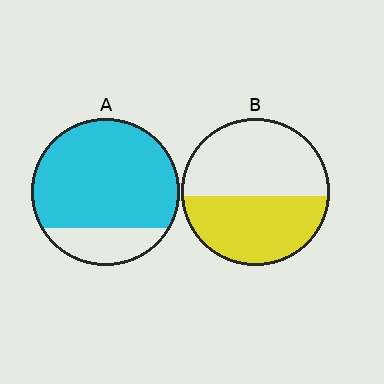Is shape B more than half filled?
Roughly half.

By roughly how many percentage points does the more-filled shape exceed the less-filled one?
By roughly 35 percentage points (A over B).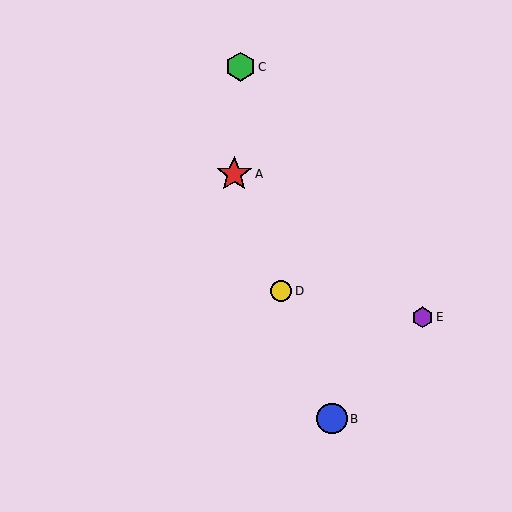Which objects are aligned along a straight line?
Objects A, B, D are aligned along a straight line.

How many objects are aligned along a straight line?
3 objects (A, B, D) are aligned along a straight line.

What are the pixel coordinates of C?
Object C is at (241, 67).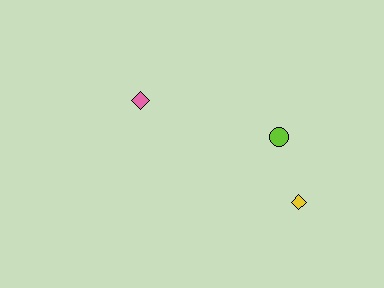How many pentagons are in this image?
There are no pentagons.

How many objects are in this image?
There are 3 objects.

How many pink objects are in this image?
There is 1 pink object.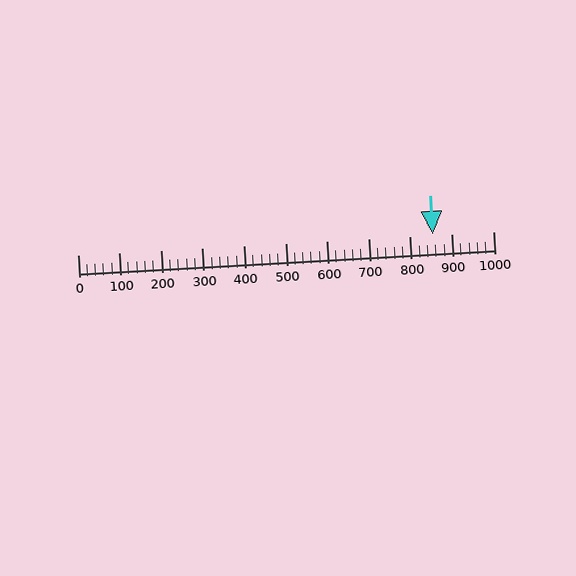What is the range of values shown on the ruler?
The ruler shows values from 0 to 1000.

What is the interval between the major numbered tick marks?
The major tick marks are spaced 100 units apart.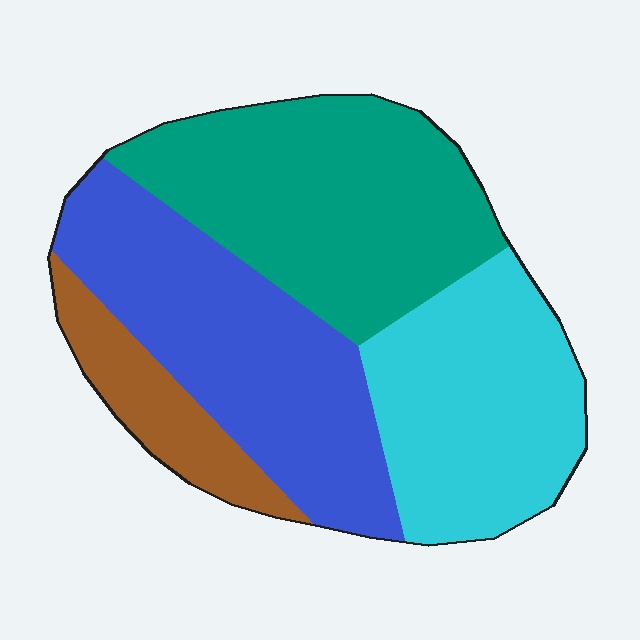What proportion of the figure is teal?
Teal takes up about one third (1/3) of the figure.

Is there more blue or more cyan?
Blue.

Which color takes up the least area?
Brown, at roughly 10%.